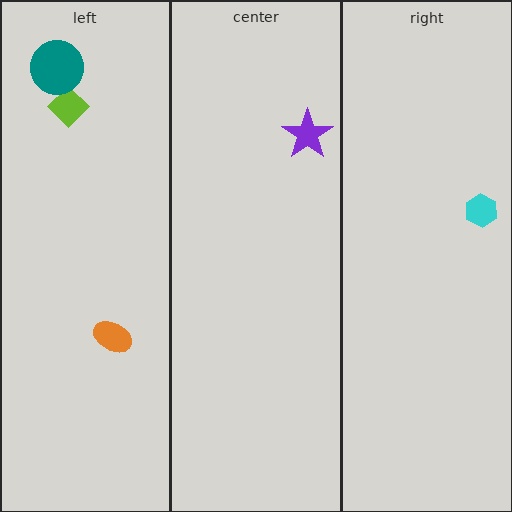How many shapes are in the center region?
1.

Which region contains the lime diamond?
The left region.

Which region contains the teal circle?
The left region.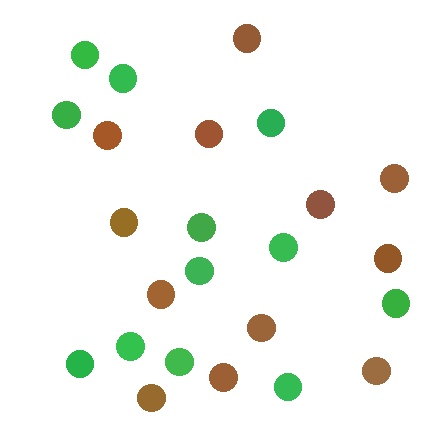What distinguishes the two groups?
There are 2 groups: one group of brown circles (12) and one group of green circles (12).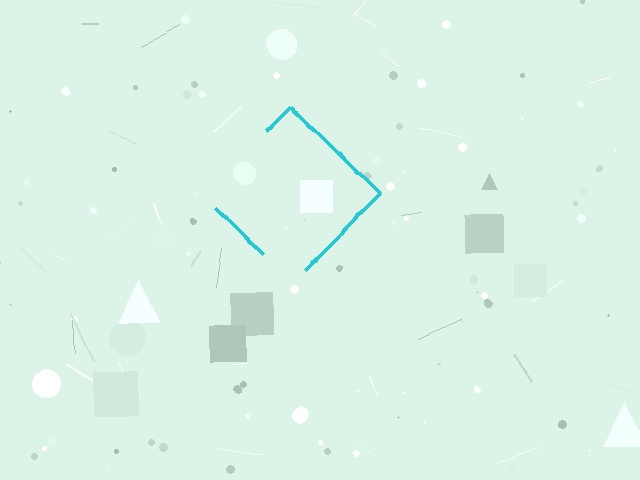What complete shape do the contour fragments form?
The contour fragments form a diamond.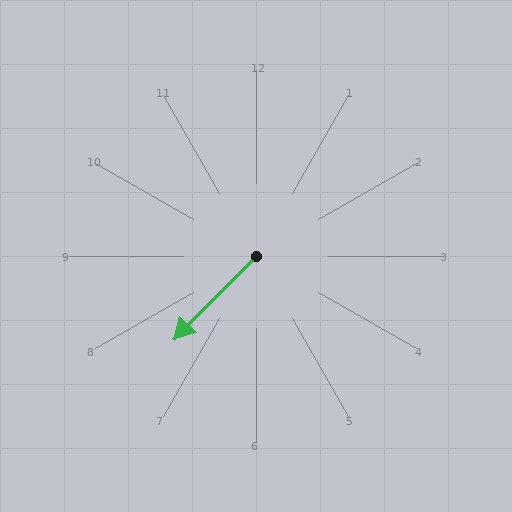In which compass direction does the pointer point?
Southwest.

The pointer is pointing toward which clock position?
Roughly 7 o'clock.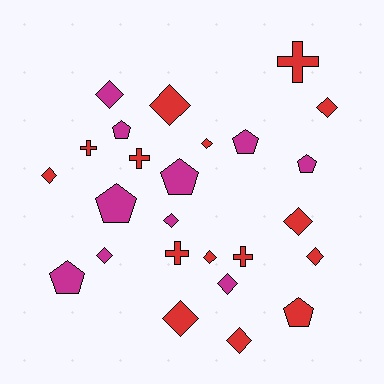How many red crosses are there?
There are 5 red crosses.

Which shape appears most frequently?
Diamond, with 13 objects.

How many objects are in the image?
There are 25 objects.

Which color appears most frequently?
Red, with 15 objects.